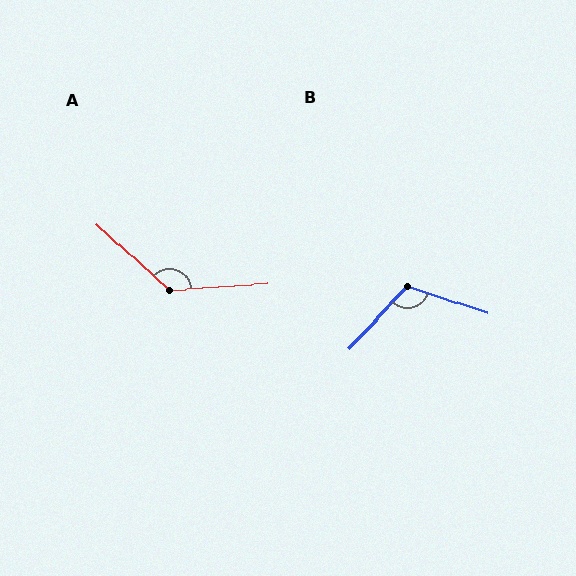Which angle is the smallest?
B, at approximately 115 degrees.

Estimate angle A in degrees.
Approximately 134 degrees.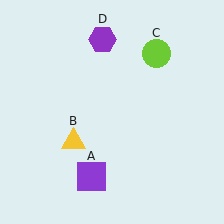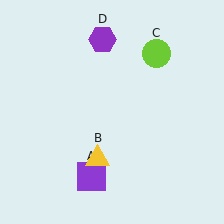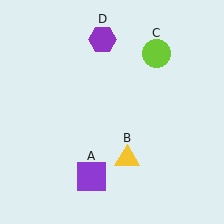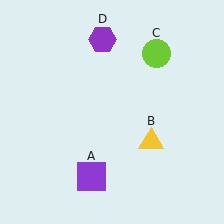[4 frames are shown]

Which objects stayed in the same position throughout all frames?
Purple square (object A) and lime circle (object C) and purple hexagon (object D) remained stationary.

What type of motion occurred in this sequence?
The yellow triangle (object B) rotated counterclockwise around the center of the scene.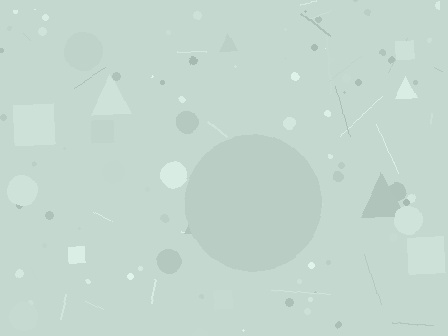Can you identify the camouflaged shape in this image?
The camouflaged shape is a circle.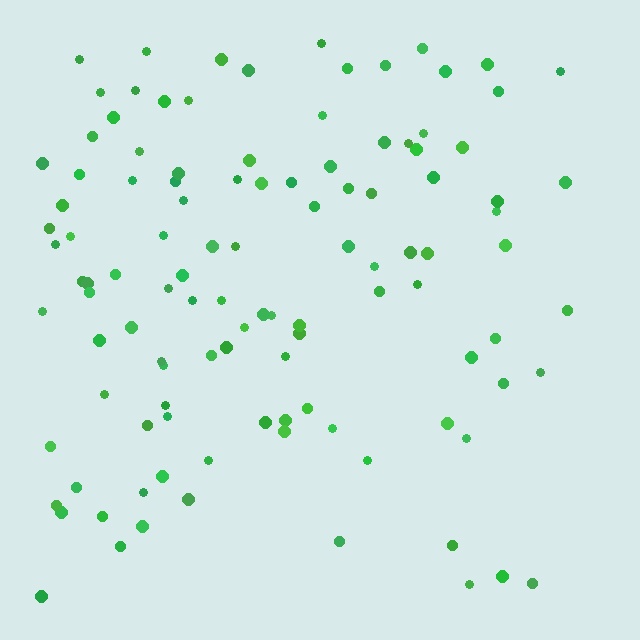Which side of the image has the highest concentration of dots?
The left.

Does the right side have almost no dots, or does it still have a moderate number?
Still a moderate number, just noticeably fewer than the left.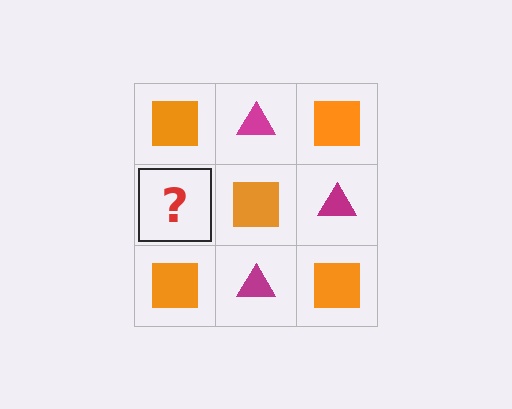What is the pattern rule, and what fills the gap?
The rule is that it alternates orange square and magenta triangle in a checkerboard pattern. The gap should be filled with a magenta triangle.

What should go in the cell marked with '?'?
The missing cell should contain a magenta triangle.